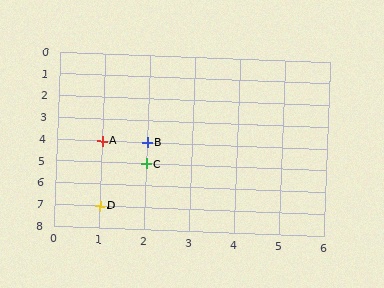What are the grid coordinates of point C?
Point C is at grid coordinates (2, 5).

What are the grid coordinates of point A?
Point A is at grid coordinates (1, 4).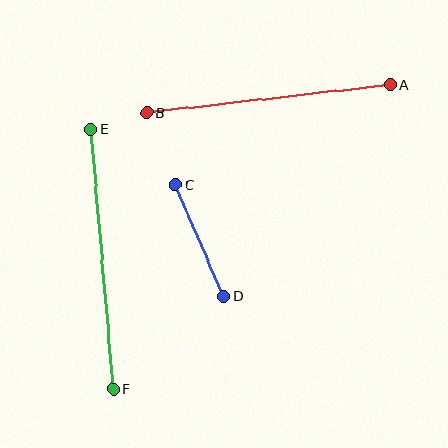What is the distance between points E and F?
The distance is approximately 260 pixels.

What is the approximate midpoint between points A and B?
The midpoint is at approximately (268, 99) pixels.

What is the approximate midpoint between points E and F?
The midpoint is at approximately (102, 259) pixels.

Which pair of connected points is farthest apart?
Points E and F are farthest apart.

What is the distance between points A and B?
The distance is approximately 245 pixels.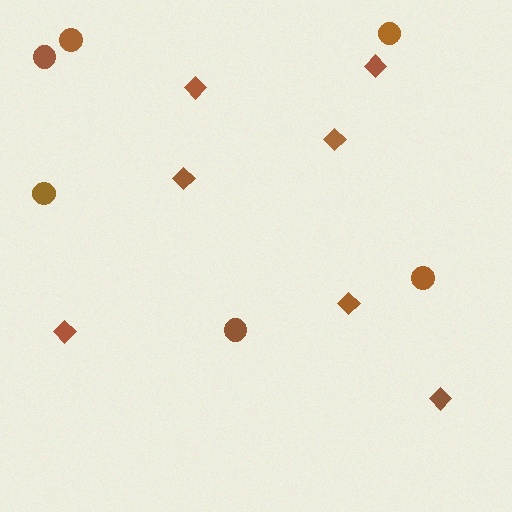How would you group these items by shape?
There are 2 groups: one group of diamonds (7) and one group of circles (6).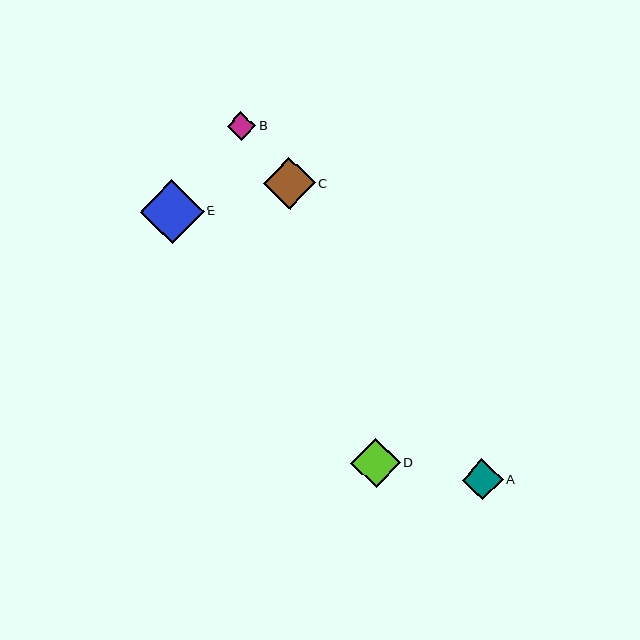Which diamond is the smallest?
Diamond B is the smallest with a size of approximately 28 pixels.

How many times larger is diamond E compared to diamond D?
Diamond E is approximately 1.3 times the size of diamond D.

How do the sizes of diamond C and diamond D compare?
Diamond C and diamond D are approximately the same size.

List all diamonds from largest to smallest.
From largest to smallest: E, C, D, A, B.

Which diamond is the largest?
Diamond E is the largest with a size of approximately 64 pixels.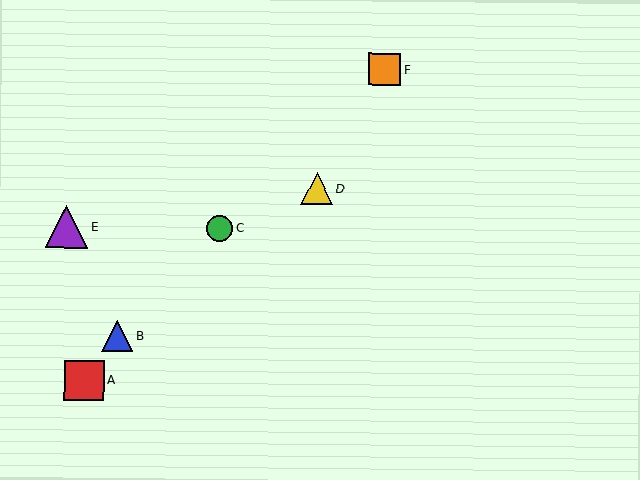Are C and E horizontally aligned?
Yes, both are at y≈228.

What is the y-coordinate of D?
Object D is at y≈189.